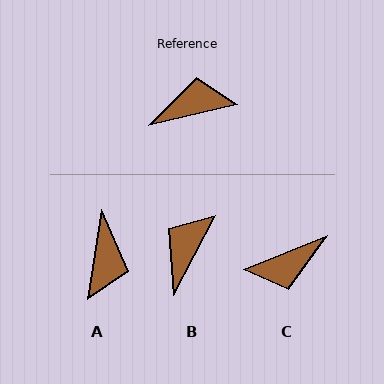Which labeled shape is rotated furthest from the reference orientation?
C, about 171 degrees away.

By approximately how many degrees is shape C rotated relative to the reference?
Approximately 171 degrees clockwise.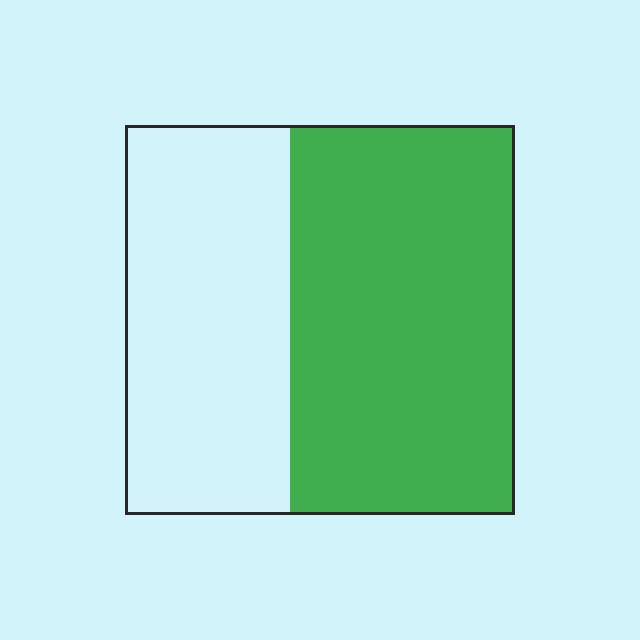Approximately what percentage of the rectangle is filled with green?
Approximately 60%.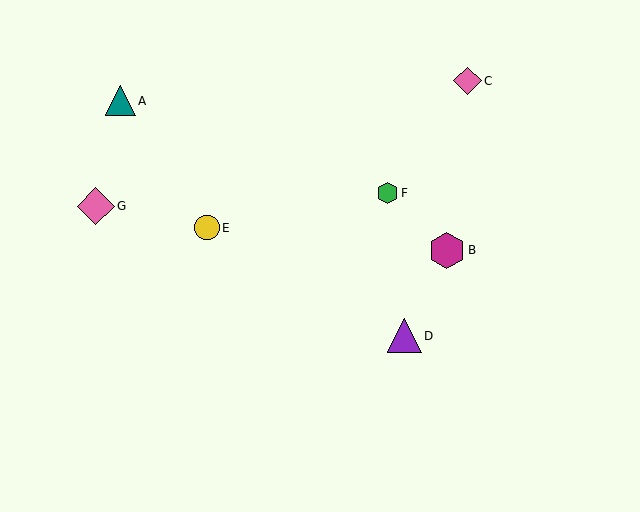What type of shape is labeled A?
Shape A is a teal triangle.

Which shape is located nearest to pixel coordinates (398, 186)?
The green hexagon (labeled F) at (387, 193) is nearest to that location.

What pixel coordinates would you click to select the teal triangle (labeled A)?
Click at (120, 101) to select the teal triangle A.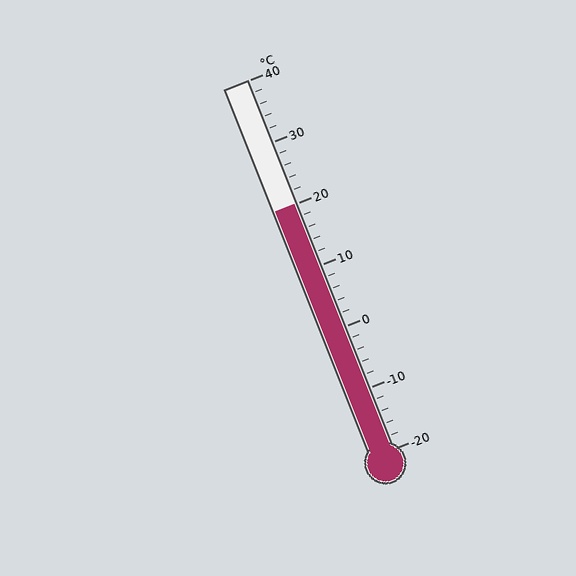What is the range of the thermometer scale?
The thermometer scale ranges from -20°C to 40°C.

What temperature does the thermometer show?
The thermometer shows approximately 20°C.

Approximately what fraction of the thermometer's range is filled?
The thermometer is filled to approximately 65% of its range.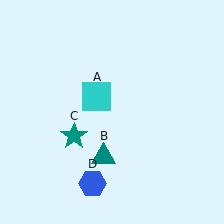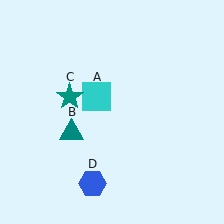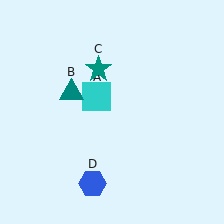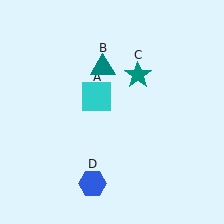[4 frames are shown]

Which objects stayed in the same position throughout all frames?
Cyan square (object A) and blue hexagon (object D) remained stationary.